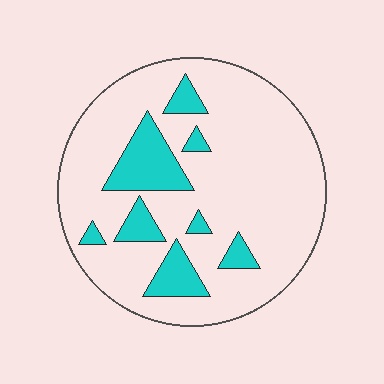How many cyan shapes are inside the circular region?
8.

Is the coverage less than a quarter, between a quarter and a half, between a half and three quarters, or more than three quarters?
Less than a quarter.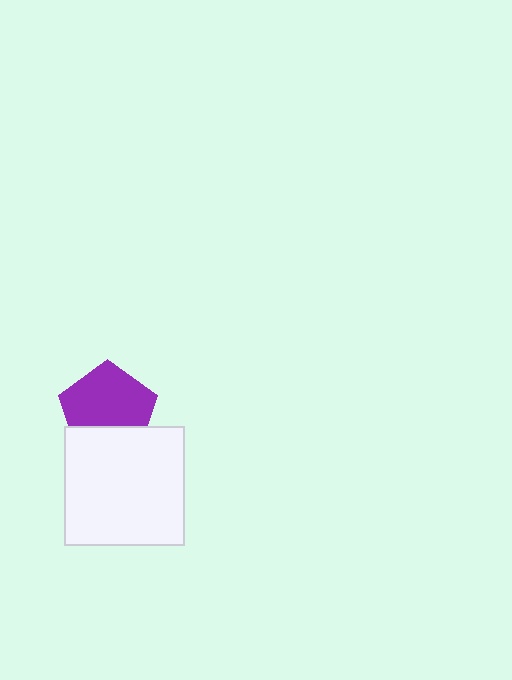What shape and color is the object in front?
The object in front is a white square.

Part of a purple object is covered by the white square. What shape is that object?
It is a pentagon.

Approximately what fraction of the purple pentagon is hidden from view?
Roughly 31% of the purple pentagon is hidden behind the white square.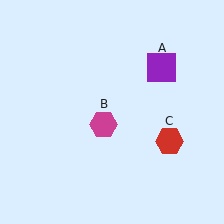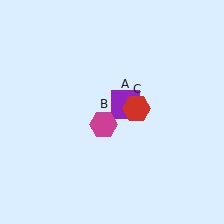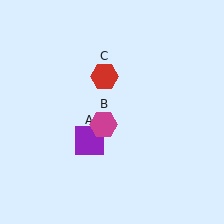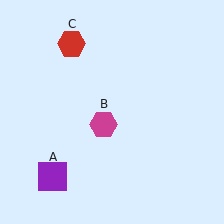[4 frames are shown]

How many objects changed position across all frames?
2 objects changed position: purple square (object A), red hexagon (object C).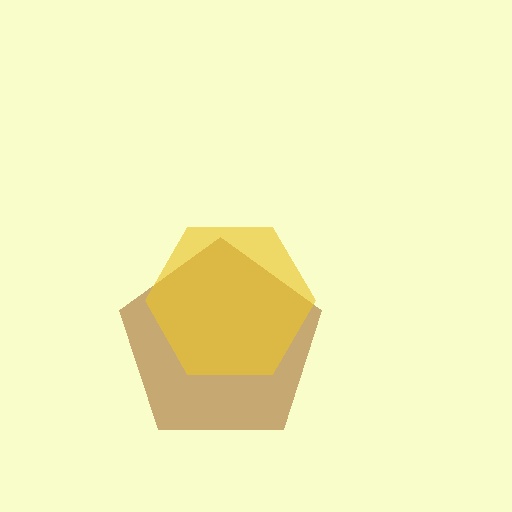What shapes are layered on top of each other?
The layered shapes are: a brown pentagon, a yellow hexagon.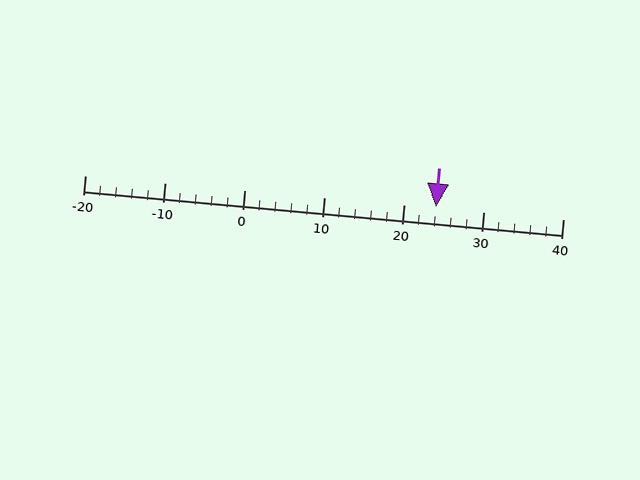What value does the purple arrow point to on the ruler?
The purple arrow points to approximately 24.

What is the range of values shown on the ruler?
The ruler shows values from -20 to 40.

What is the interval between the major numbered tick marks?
The major tick marks are spaced 10 units apart.